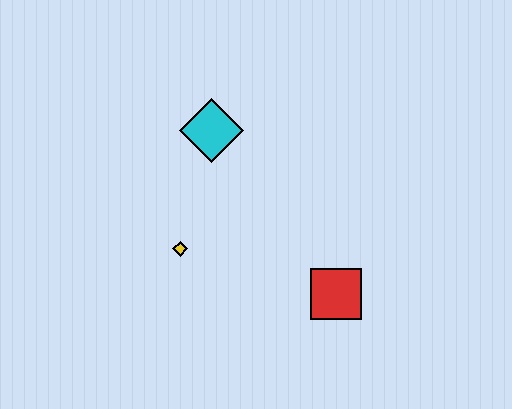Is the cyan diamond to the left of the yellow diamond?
No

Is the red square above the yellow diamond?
No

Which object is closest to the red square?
The yellow diamond is closest to the red square.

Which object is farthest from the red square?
The cyan diamond is farthest from the red square.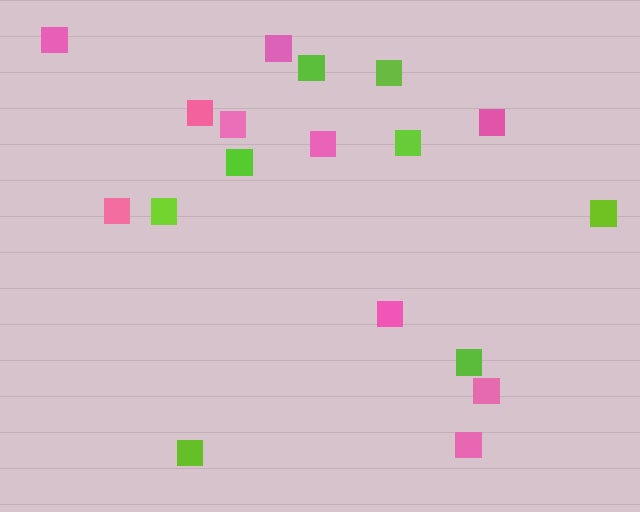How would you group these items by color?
There are 2 groups: one group of lime squares (8) and one group of pink squares (10).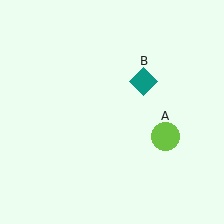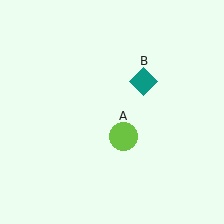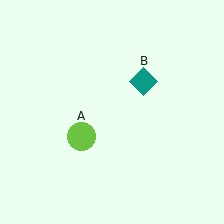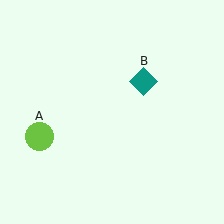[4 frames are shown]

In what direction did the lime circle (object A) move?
The lime circle (object A) moved left.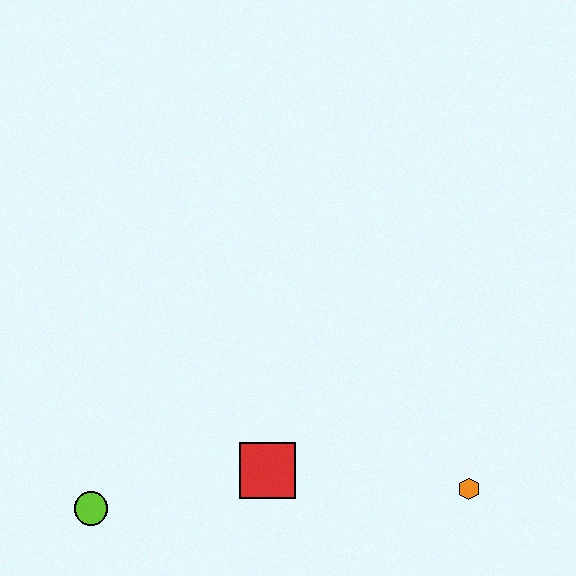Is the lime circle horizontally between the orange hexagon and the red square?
No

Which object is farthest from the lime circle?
The orange hexagon is farthest from the lime circle.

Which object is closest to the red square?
The lime circle is closest to the red square.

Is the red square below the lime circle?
No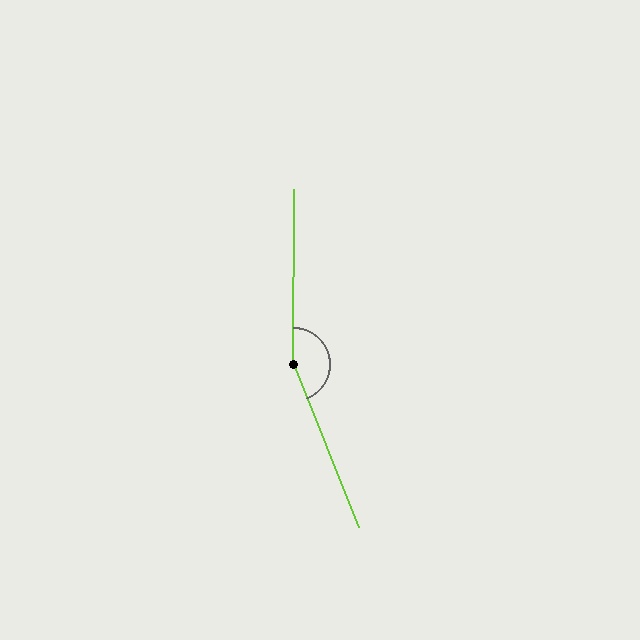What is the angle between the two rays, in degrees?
Approximately 158 degrees.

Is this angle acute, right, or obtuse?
It is obtuse.